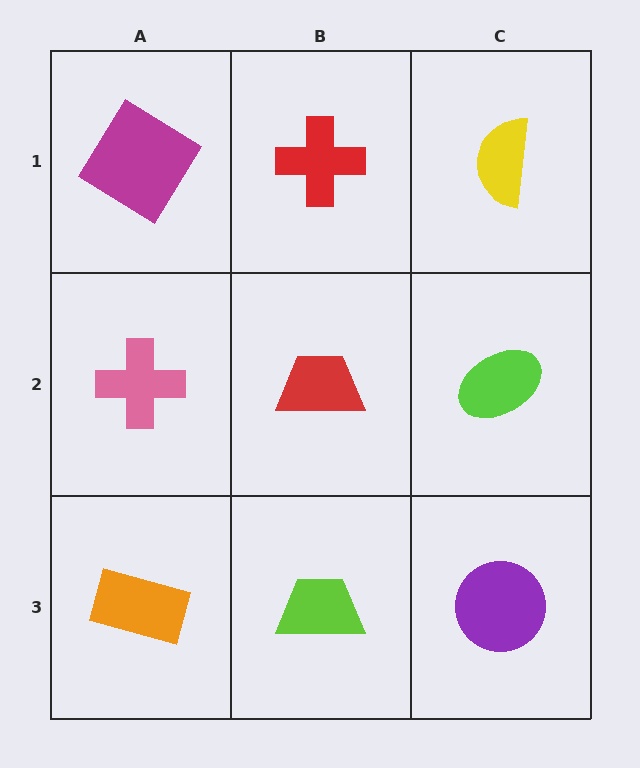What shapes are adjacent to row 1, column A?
A pink cross (row 2, column A), a red cross (row 1, column B).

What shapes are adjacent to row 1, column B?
A red trapezoid (row 2, column B), a magenta diamond (row 1, column A), a yellow semicircle (row 1, column C).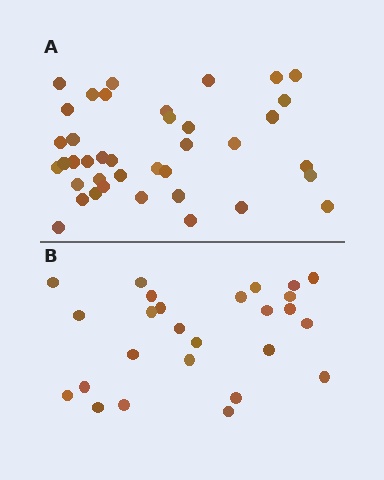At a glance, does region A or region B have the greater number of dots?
Region A (the top region) has more dots.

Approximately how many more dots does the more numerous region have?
Region A has approximately 15 more dots than region B.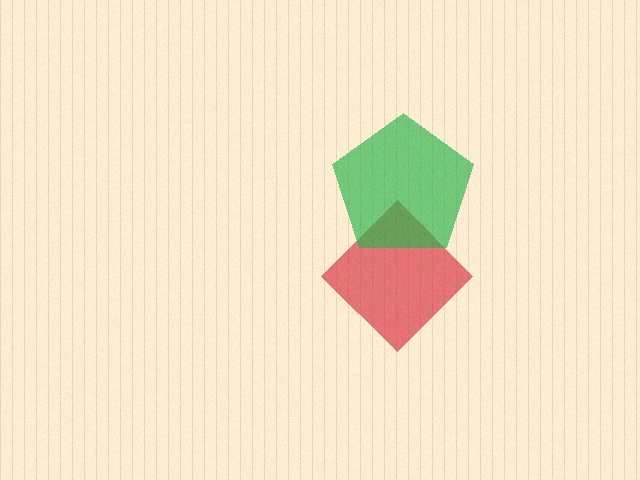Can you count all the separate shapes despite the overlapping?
Yes, there are 2 separate shapes.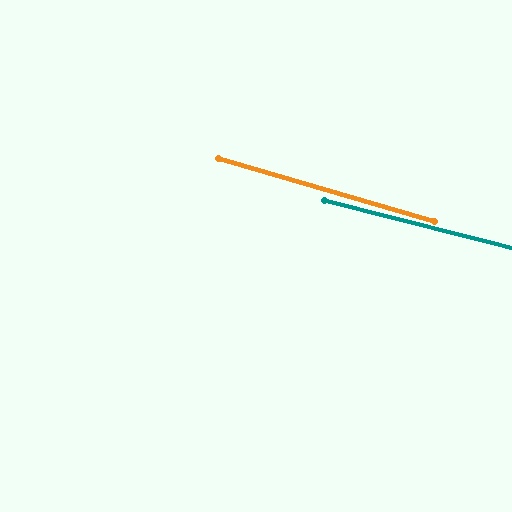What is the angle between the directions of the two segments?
Approximately 2 degrees.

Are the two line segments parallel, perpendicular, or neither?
Parallel — their directions differ by only 1.8°.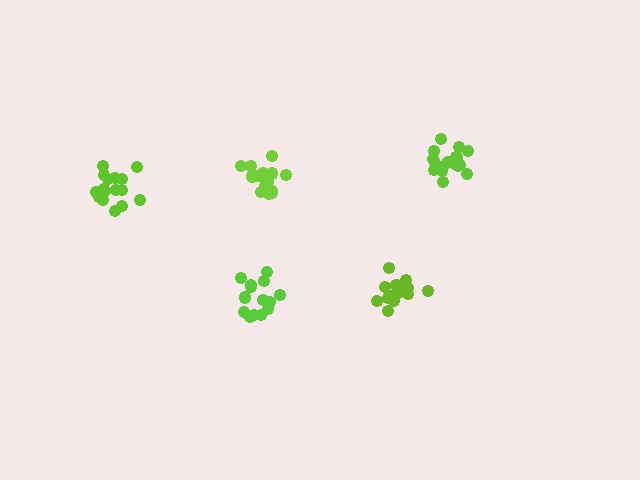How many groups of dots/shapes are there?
There are 5 groups.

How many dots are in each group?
Group 1: 16 dots, Group 2: 17 dots, Group 3: 14 dots, Group 4: 15 dots, Group 5: 17 dots (79 total).